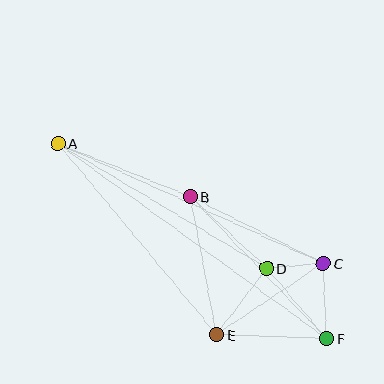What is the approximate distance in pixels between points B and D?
The distance between B and D is approximately 105 pixels.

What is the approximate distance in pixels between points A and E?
The distance between A and E is approximately 248 pixels.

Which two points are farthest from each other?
Points A and F are farthest from each other.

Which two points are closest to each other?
Points C and D are closest to each other.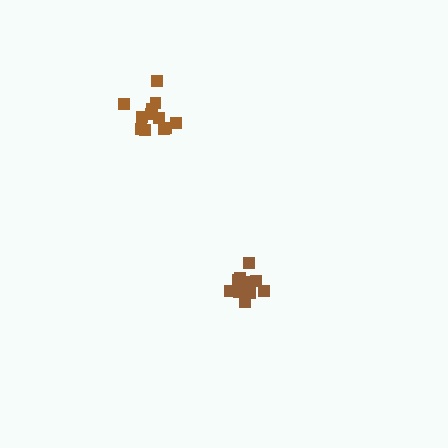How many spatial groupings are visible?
There are 2 spatial groupings.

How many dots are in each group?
Group 1: 12 dots, Group 2: 14 dots (26 total).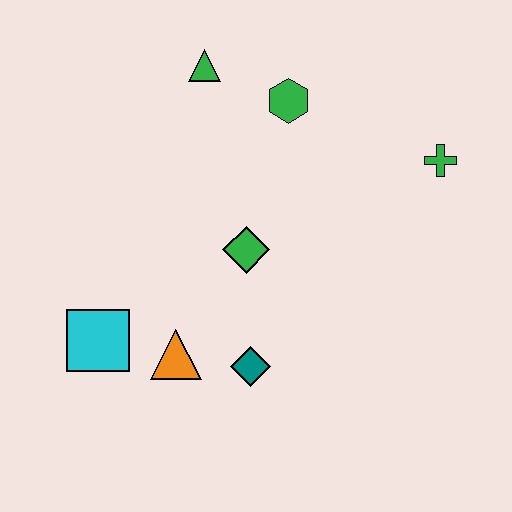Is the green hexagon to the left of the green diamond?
No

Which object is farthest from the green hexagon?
The cyan square is farthest from the green hexagon.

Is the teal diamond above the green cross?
No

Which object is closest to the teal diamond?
The orange triangle is closest to the teal diamond.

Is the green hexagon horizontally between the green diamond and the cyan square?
No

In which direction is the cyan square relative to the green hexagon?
The cyan square is below the green hexagon.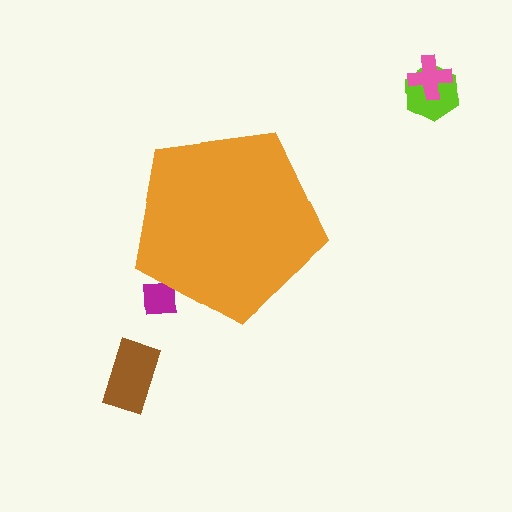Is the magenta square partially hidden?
Yes, the magenta square is partially hidden behind the orange pentagon.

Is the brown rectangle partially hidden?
No, the brown rectangle is fully visible.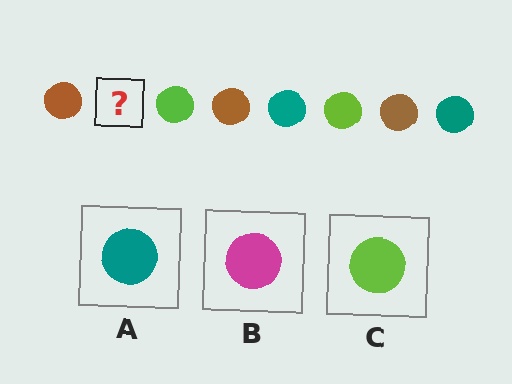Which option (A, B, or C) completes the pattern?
A.